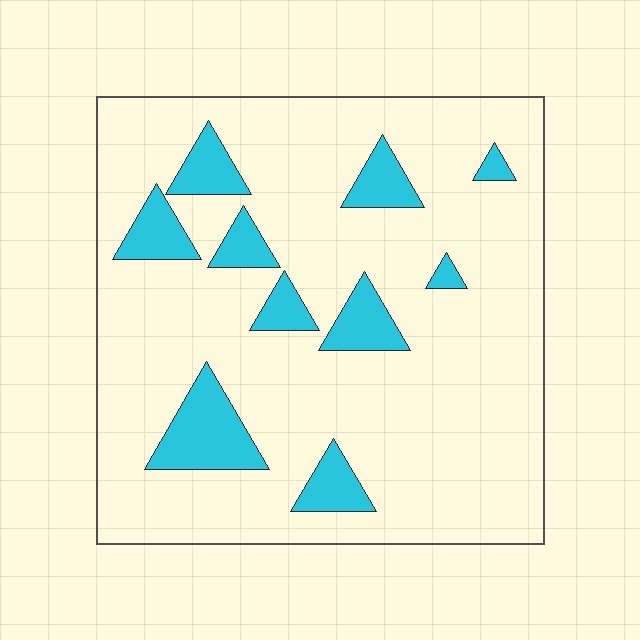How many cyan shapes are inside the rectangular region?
10.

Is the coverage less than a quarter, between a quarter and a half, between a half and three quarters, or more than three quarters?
Less than a quarter.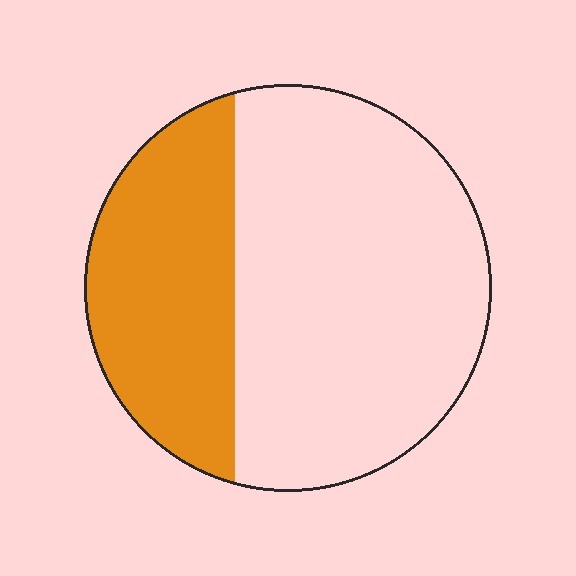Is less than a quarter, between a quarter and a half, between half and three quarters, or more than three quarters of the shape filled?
Between a quarter and a half.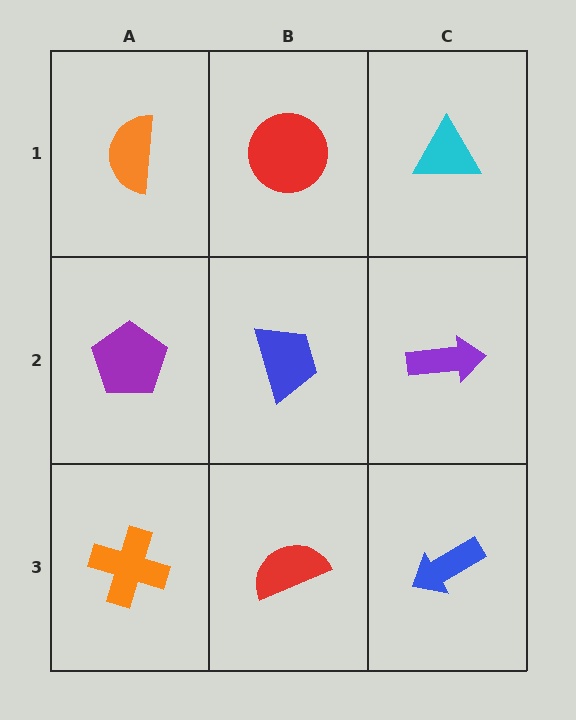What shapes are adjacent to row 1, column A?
A purple pentagon (row 2, column A), a red circle (row 1, column B).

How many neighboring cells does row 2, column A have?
3.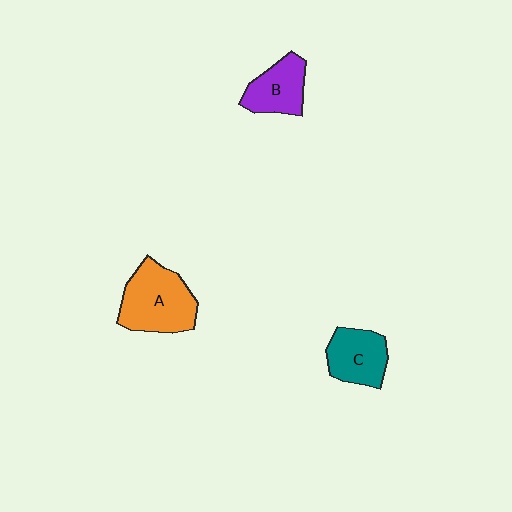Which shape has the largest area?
Shape A (orange).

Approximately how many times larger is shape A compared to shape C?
Approximately 1.4 times.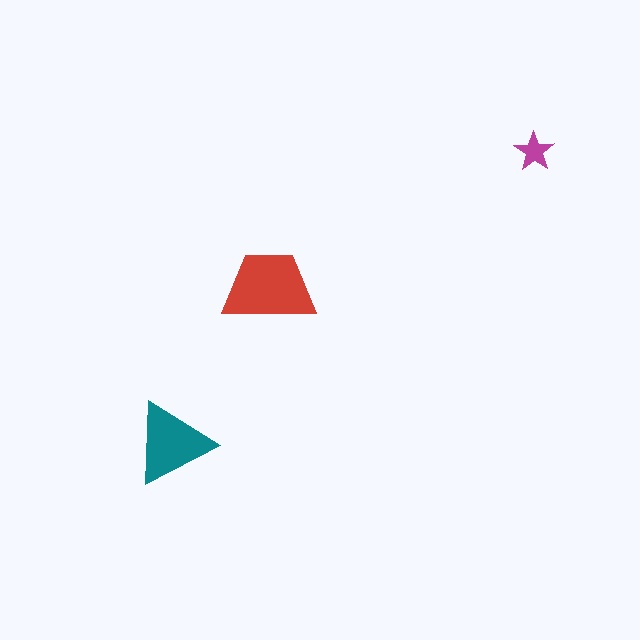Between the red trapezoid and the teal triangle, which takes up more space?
The red trapezoid.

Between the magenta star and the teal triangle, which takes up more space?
The teal triangle.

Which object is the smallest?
The magenta star.